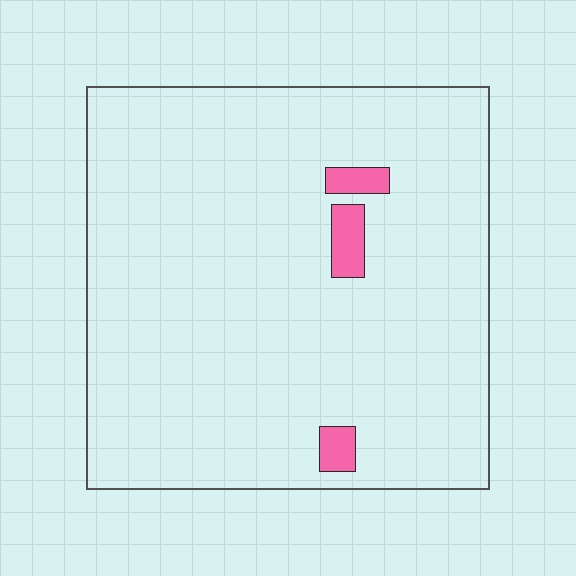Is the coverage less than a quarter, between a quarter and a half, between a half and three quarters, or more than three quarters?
Less than a quarter.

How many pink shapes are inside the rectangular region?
3.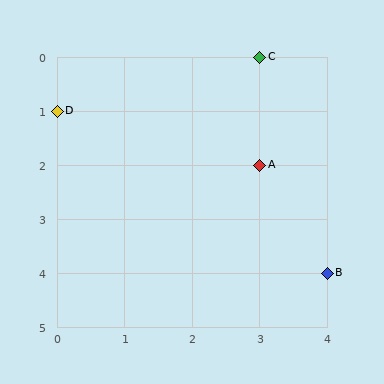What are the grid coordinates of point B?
Point B is at grid coordinates (4, 4).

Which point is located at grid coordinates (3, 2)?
Point A is at (3, 2).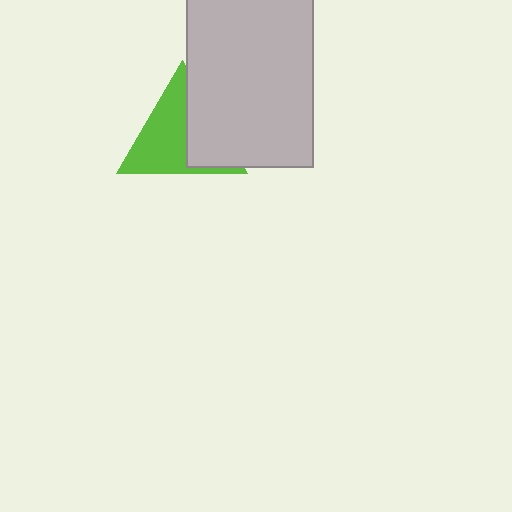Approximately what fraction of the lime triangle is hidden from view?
Roughly 40% of the lime triangle is hidden behind the light gray rectangle.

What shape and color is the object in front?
The object in front is a light gray rectangle.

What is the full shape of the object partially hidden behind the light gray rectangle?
The partially hidden object is a lime triangle.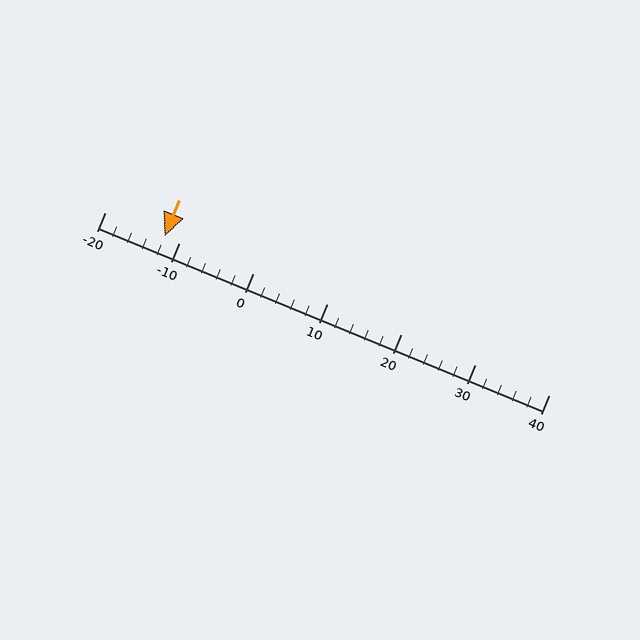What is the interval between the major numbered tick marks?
The major tick marks are spaced 10 units apart.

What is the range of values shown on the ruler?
The ruler shows values from -20 to 40.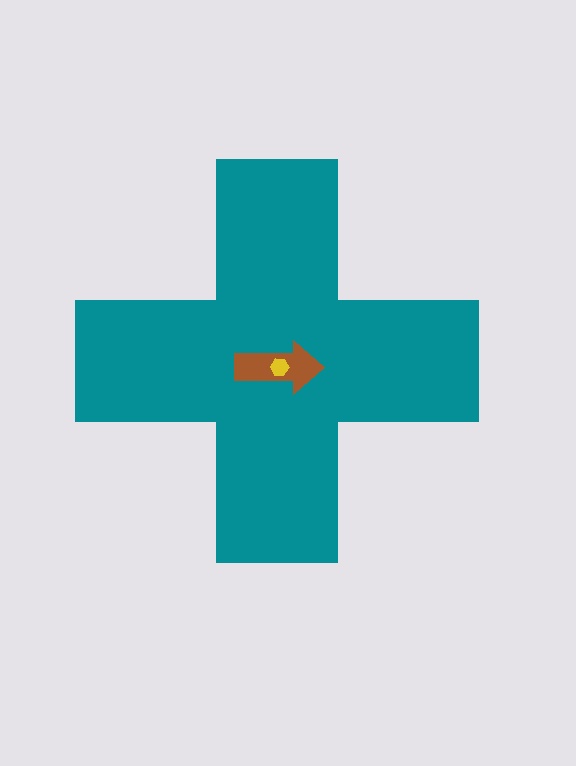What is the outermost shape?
The teal cross.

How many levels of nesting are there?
3.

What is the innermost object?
The yellow hexagon.